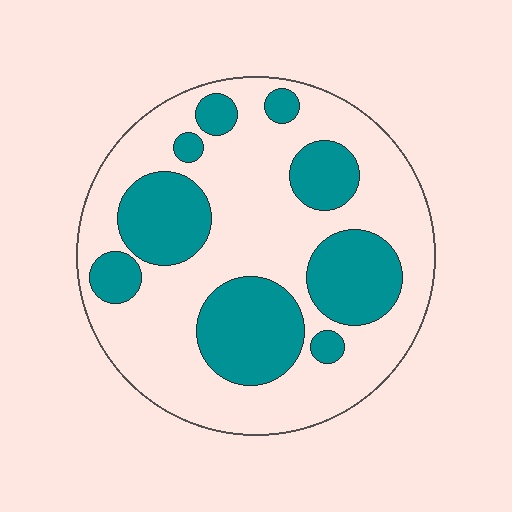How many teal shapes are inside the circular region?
9.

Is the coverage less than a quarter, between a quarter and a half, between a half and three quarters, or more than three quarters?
Between a quarter and a half.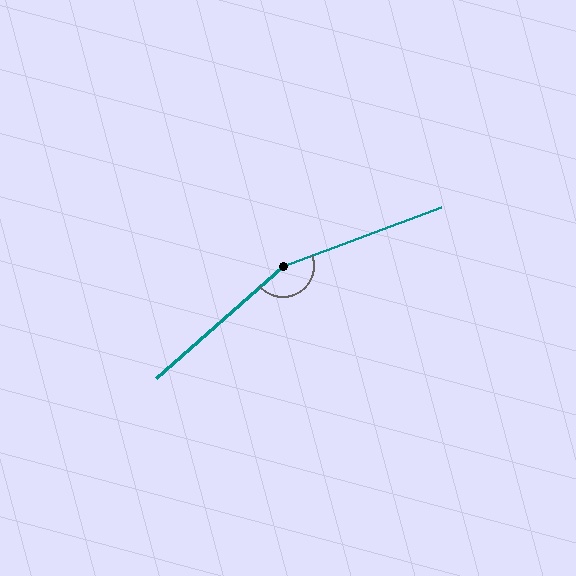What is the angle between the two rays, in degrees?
Approximately 159 degrees.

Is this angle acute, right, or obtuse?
It is obtuse.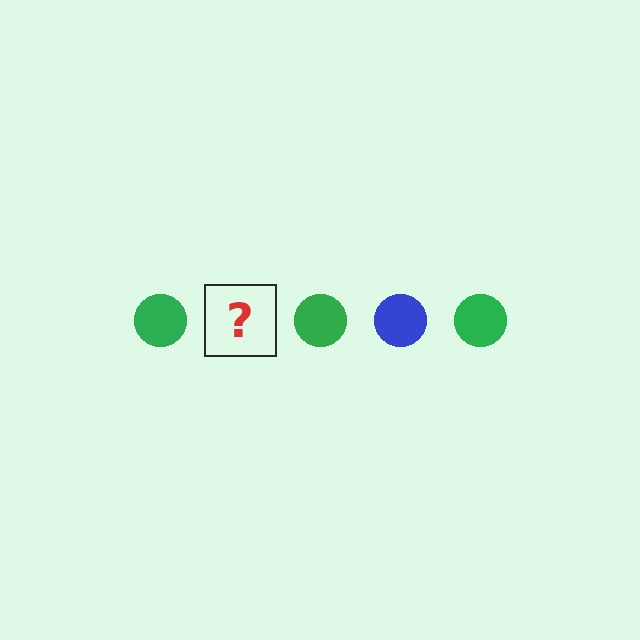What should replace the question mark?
The question mark should be replaced with a blue circle.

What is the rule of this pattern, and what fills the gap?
The rule is that the pattern cycles through green, blue circles. The gap should be filled with a blue circle.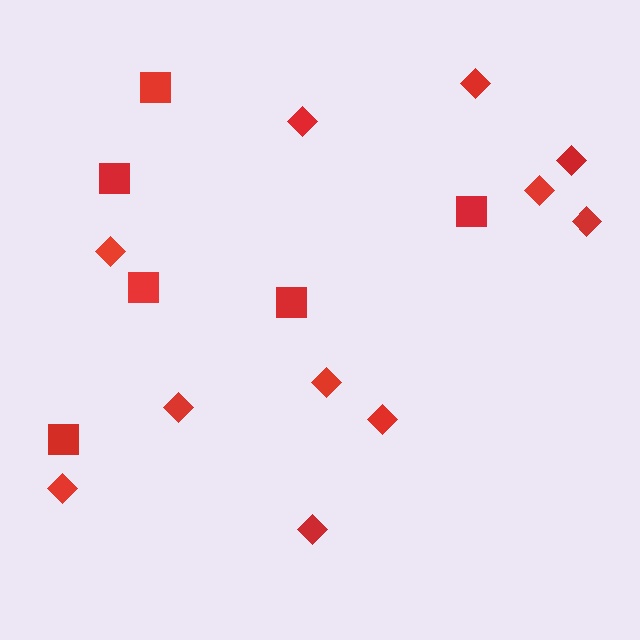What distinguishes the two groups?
There are 2 groups: one group of diamonds (11) and one group of squares (6).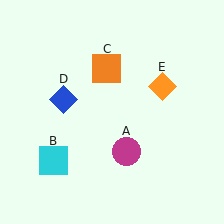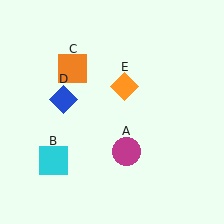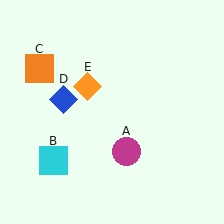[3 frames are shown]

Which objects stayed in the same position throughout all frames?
Magenta circle (object A) and cyan square (object B) and blue diamond (object D) remained stationary.